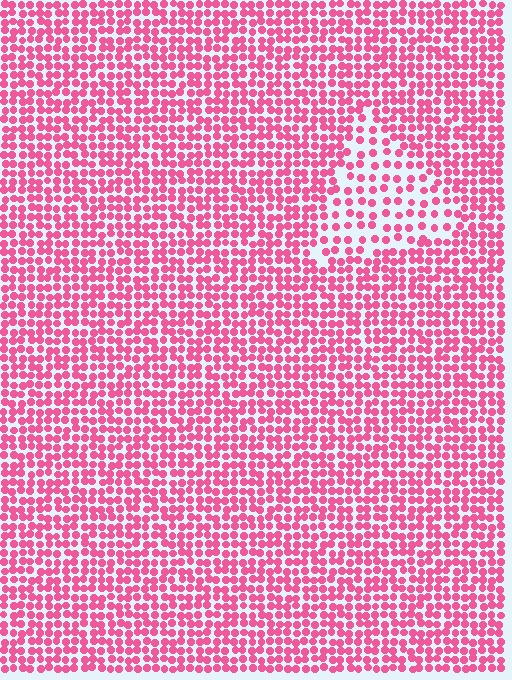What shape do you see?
I see a triangle.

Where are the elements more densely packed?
The elements are more densely packed outside the triangle boundary.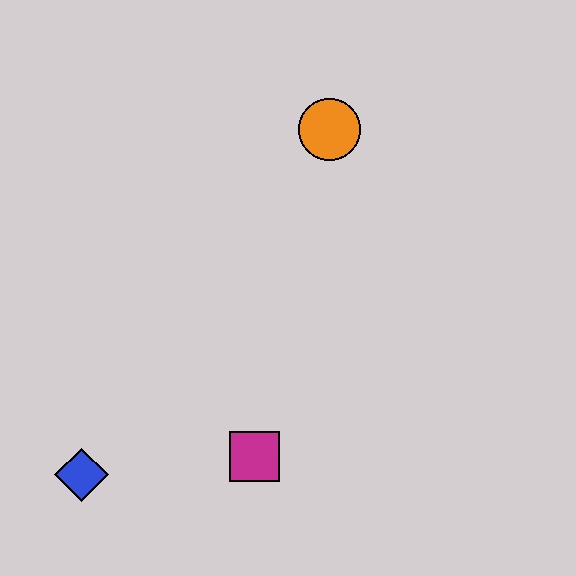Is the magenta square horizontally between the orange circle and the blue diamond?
Yes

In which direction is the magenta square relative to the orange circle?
The magenta square is below the orange circle.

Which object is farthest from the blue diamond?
The orange circle is farthest from the blue diamond.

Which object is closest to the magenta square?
The blue diamond is closest to the magenta square.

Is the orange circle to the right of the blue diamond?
Yes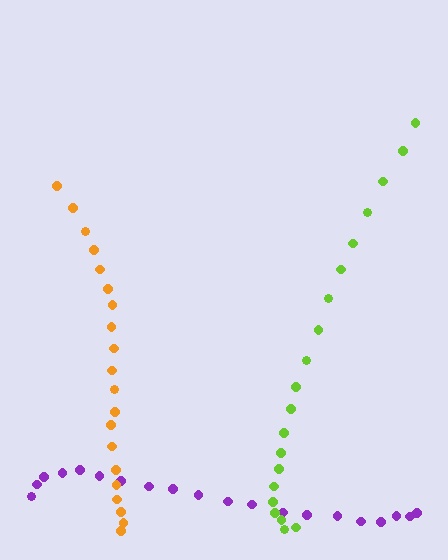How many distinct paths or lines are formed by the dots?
There are 3 distinct paths.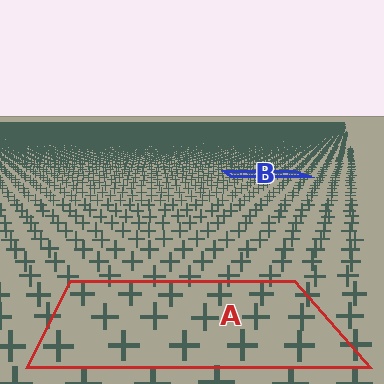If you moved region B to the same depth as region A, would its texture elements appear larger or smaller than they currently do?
They would appear larger. At a closer depth, the same texture elements are projected at a bigger on-screen size.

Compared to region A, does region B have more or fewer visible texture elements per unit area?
Region B has more texture elements per unit area — they are packed more densely because it is farther away.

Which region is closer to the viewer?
Region A is closer. The texture elements there are larger and more spread out.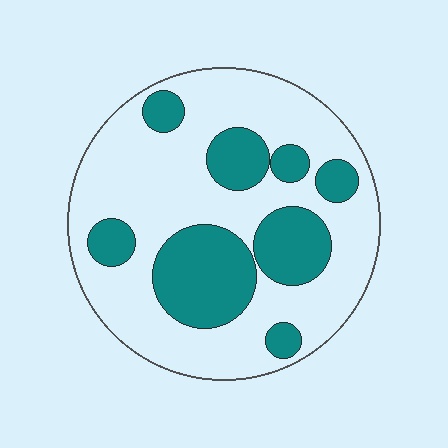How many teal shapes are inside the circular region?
8.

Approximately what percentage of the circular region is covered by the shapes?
Approximately 30%.